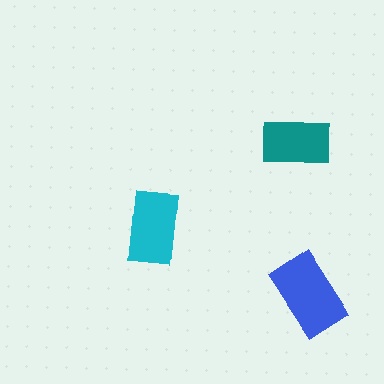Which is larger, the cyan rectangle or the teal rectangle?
The cyan one.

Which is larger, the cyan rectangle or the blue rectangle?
The blue one.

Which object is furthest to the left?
The cyan rectangle is leftmost.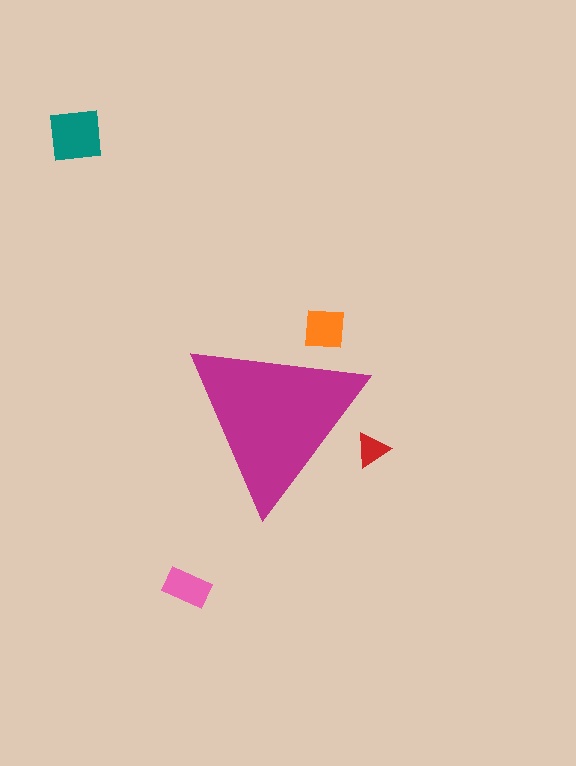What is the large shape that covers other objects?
A magenta triangle.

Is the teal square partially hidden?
No, the teal square is fully visible.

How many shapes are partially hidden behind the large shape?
2 shapes are partially hidden.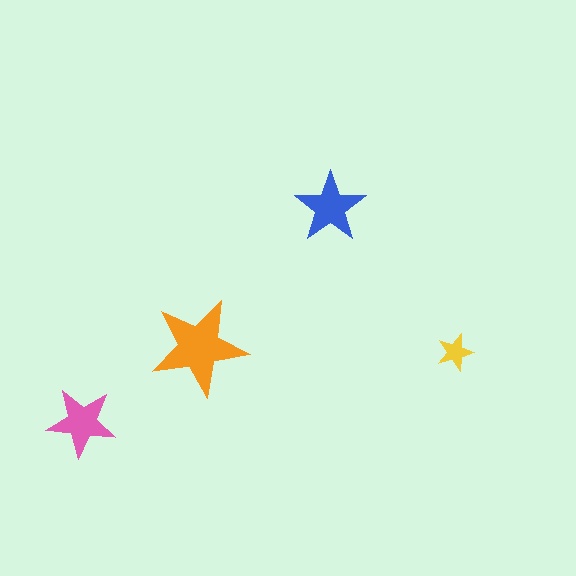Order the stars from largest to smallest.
the orange one, the blue one, the pink one, the yellow one.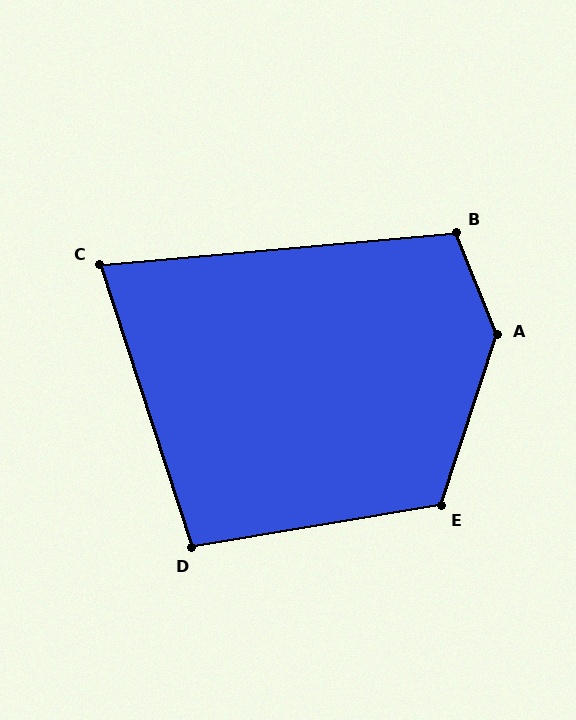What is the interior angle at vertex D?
Approximately 98 degrees (obtuse).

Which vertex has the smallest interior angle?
C, at approximately 77 degrees.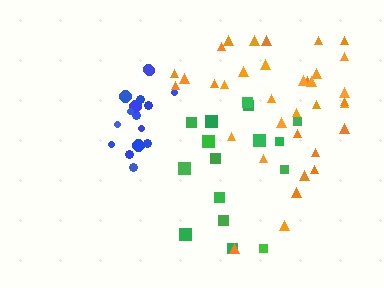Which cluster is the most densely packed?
Blue.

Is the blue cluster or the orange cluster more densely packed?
Blue.